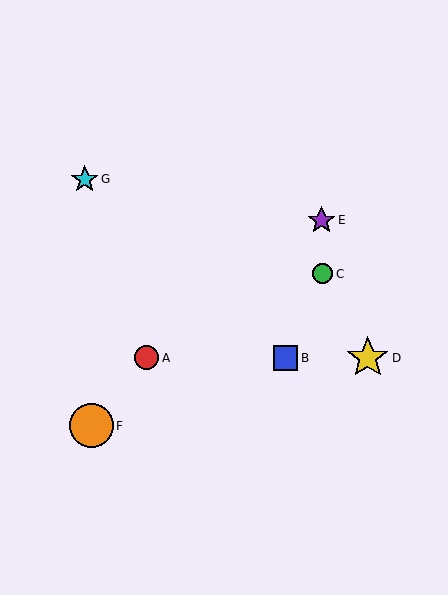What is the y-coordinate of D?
Object D is at y≈358.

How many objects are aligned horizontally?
3 objects (A, B, D) are aligned horizontally.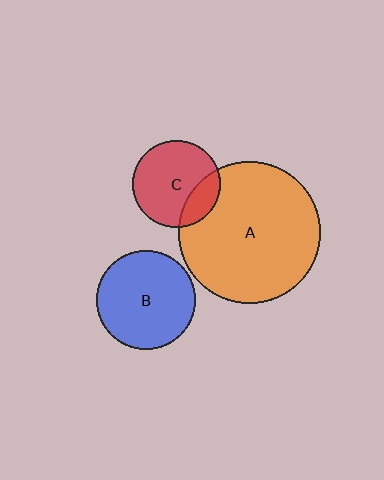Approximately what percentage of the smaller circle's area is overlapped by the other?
Approximately 20%.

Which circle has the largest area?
Circle A (orange).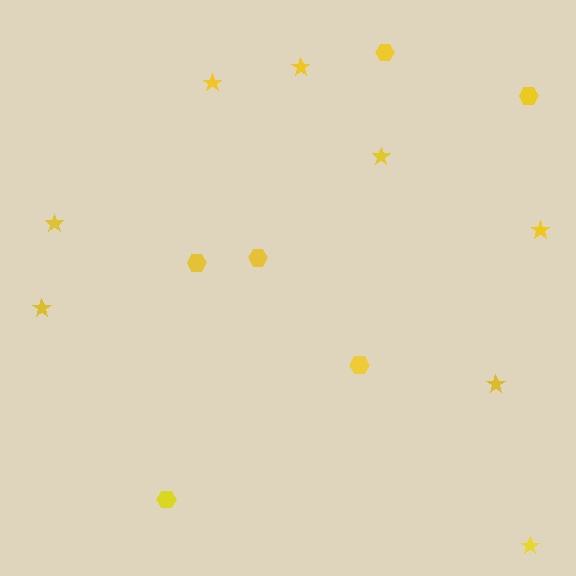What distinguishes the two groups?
There are 2 groups: one group of hexagons (6) and one group of stars (8).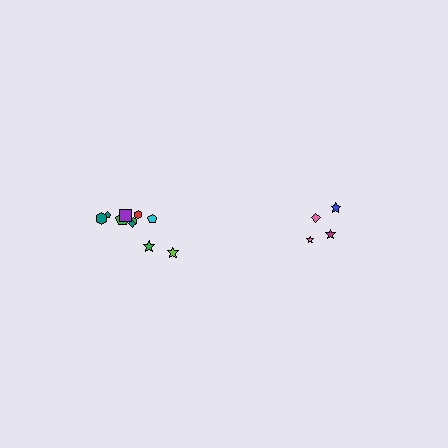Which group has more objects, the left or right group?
The left group.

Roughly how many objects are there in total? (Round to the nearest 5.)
Roughly 15 objects in total.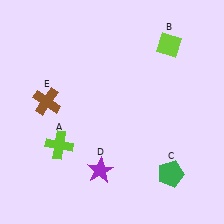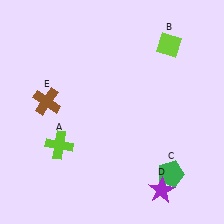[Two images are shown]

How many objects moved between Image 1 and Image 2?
1 object moved between the two images.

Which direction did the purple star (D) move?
The purple star (D) moved right.